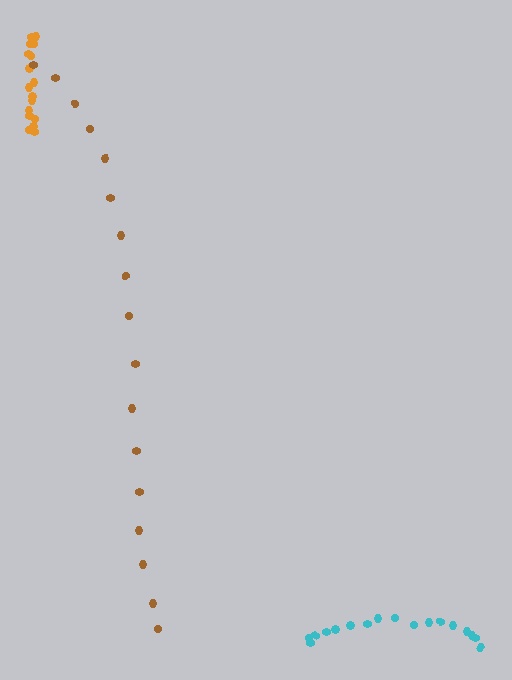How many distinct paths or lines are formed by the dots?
There are 3 distinct paths.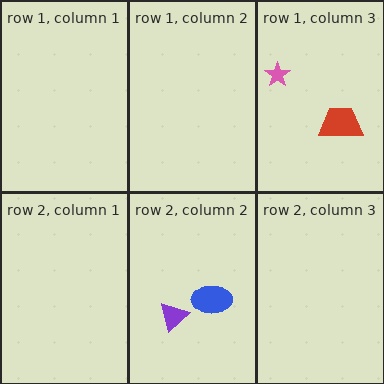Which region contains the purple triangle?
The row 2, column 2 region.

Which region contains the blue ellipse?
The row 2, column 2 region.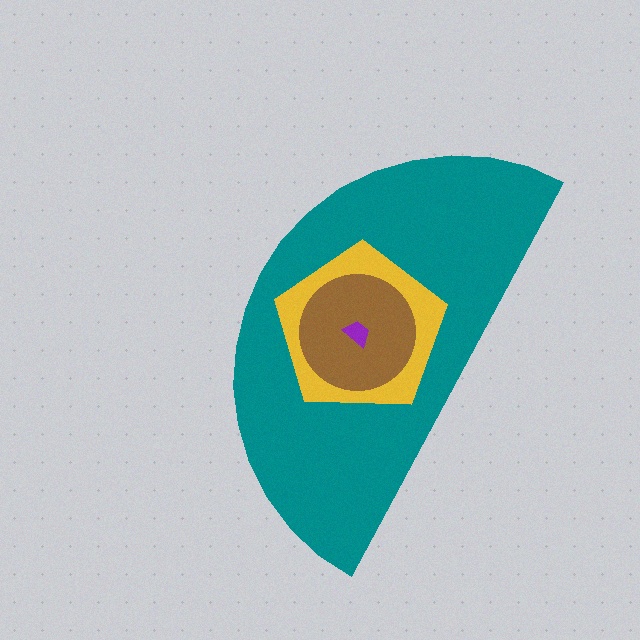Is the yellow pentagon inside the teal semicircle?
Yes.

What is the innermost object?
The purple trapezoid.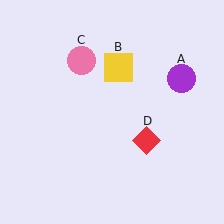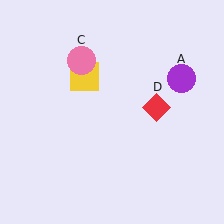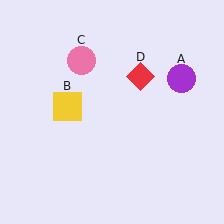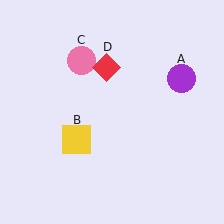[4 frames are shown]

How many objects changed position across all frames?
2 objects changed position: yellow square (object B), red diamond (object D).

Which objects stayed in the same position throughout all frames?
Purple circle (object A) and pink circle (object C) remained stationary.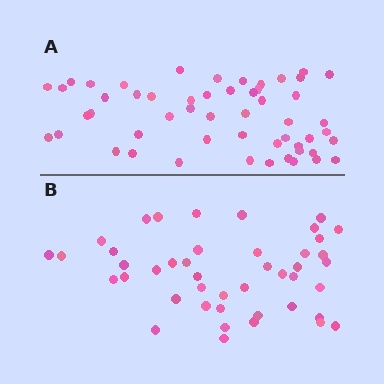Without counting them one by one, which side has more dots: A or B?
Region A (the top region) has more dots.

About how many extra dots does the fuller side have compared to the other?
Region A has roughly 8 or so more dots than region B.